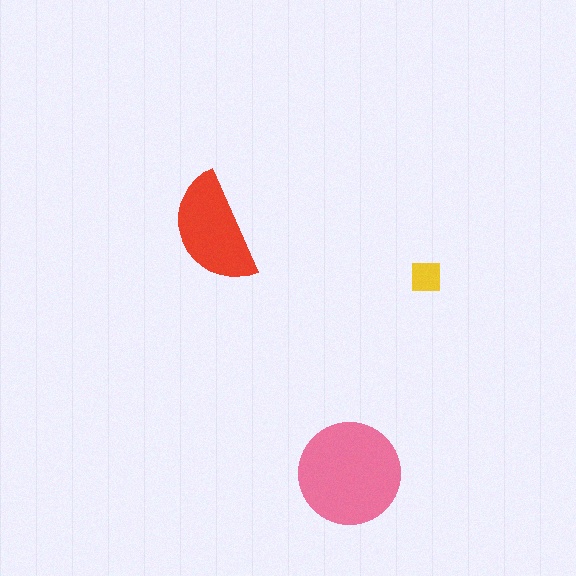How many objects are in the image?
There are 3 objects in the image.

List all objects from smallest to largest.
The yellow square, the red semicircle, the pink circle.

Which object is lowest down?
The pink circle is bottommost.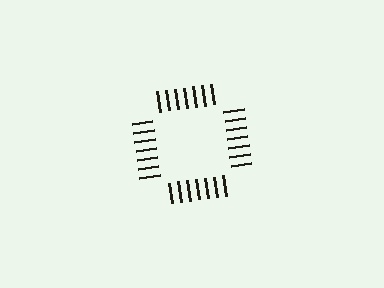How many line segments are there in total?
28 — 7 along each of the 4 edges.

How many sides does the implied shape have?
4 sides — the line-ends trace a square.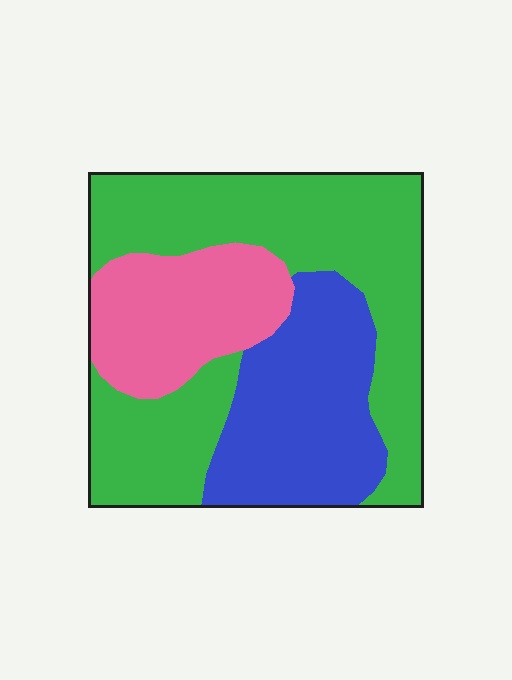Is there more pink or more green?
Green.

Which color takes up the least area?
Pink, at roughly 20%.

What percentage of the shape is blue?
Blue takes up between a sixth and a third of the shape.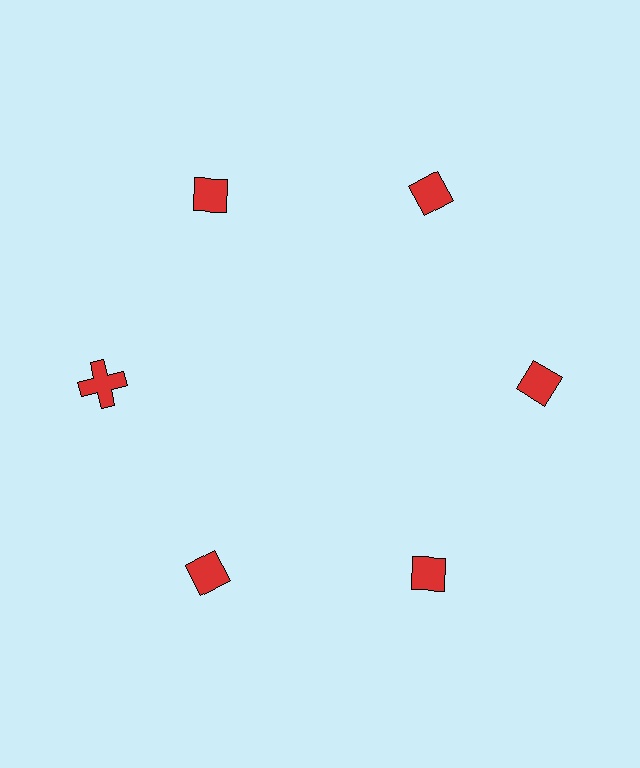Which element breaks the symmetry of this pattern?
The red cross at roughly the 9 o'clock position breaks the symmetry. All other shapes are red diamonds.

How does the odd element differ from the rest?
It has a different shape: cross instead of diamond.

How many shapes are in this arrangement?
There are 6 shapes arranged in a ring pattern.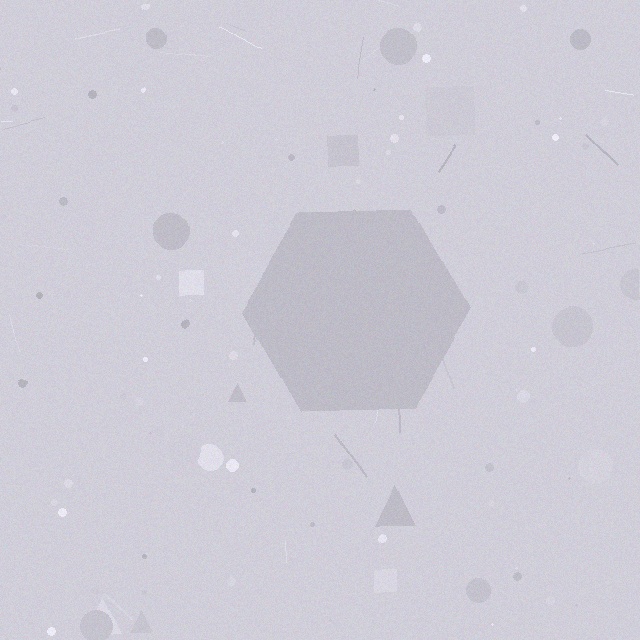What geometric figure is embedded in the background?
A hexagon is embedded in the background.